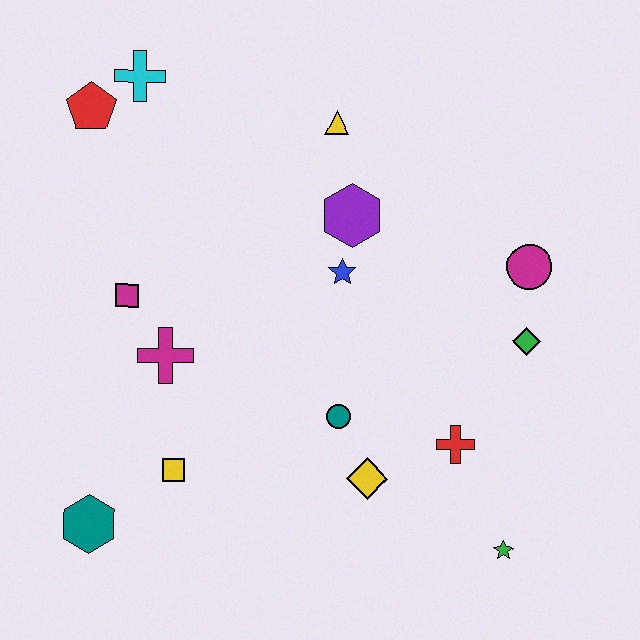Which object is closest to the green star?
The red cross is closest to the green star.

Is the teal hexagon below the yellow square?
Yes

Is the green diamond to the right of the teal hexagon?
Yes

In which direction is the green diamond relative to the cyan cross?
The green diamond is to the right of the cyan cross.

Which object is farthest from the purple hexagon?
The teal hexagon is farthest from the purple hexagon.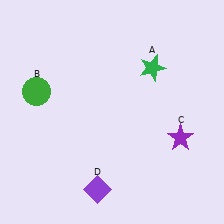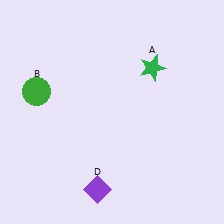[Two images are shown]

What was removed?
The purple star (C) was removed in Image 2.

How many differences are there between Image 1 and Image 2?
There is 1 difference between the two images.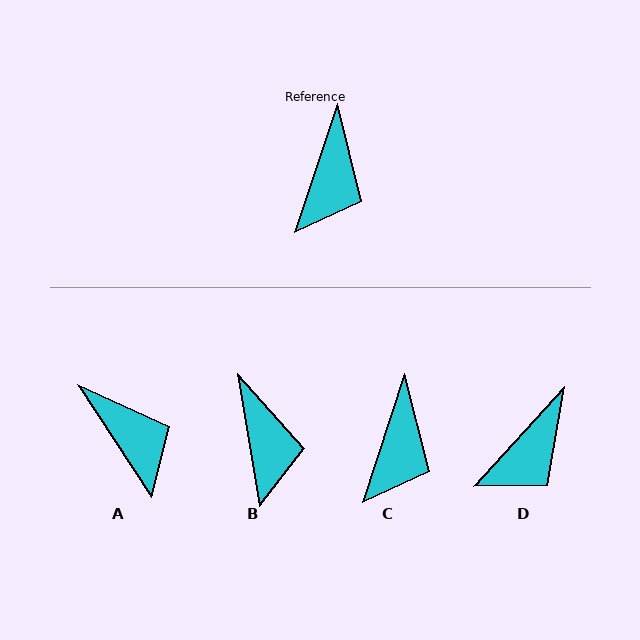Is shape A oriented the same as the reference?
No, it is off by about 51 degrees.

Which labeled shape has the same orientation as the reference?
C.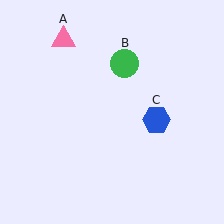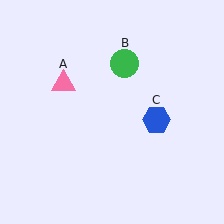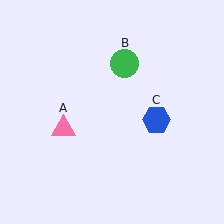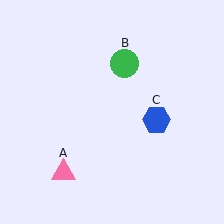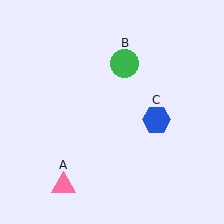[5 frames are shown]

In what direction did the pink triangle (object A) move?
The pink triangle (object A) moved down.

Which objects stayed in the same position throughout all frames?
Green circle (object B) and blue hexagon (object C) remained stationary.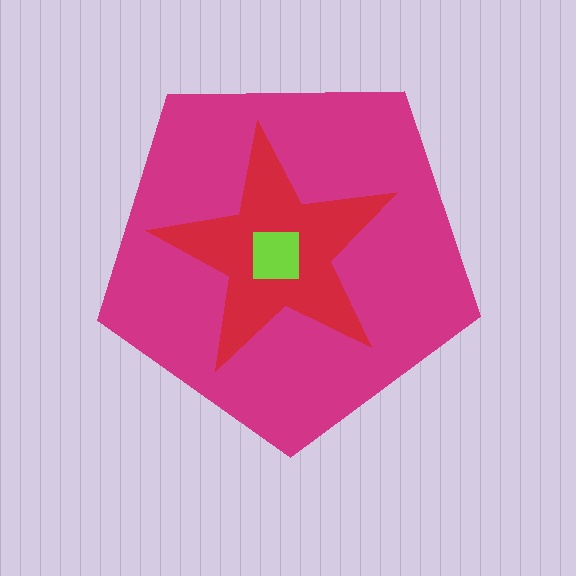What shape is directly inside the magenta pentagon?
The red star.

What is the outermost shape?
The magenta pentagon.